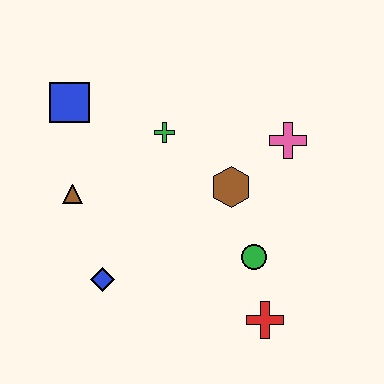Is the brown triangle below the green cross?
Yes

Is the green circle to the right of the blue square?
Yes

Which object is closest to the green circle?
The red cross is closest to the green circle.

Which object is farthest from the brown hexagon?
The blue square is farthest from the brown hexagon.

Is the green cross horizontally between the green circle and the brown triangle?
Yes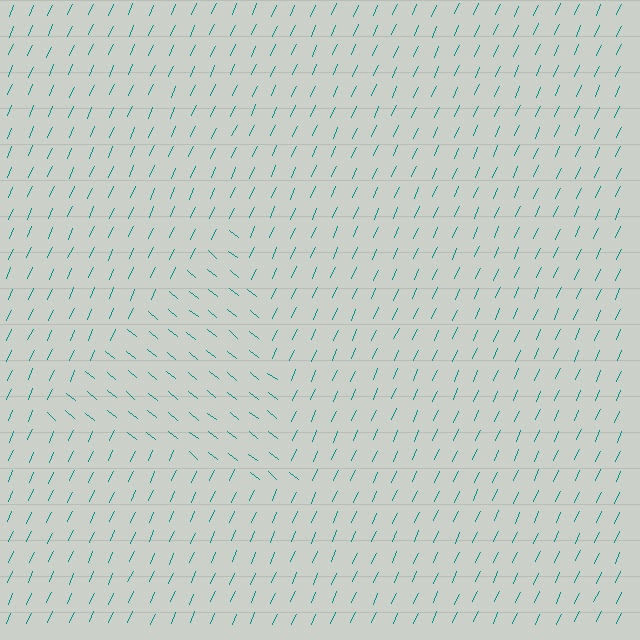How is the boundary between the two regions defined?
The boundary is defined purely by a change in line orientation (approximately 75 degrees difference). All lines are the same color and thickness.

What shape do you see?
I see a triangle.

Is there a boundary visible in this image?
Yes, there is a texture boundary formed by a change in line orientation.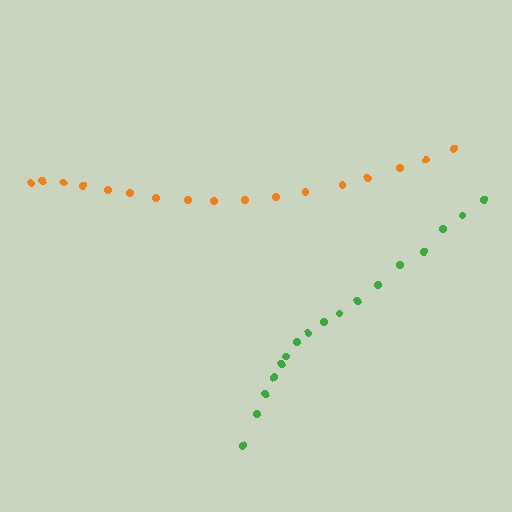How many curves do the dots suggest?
There are 2 distinct paths.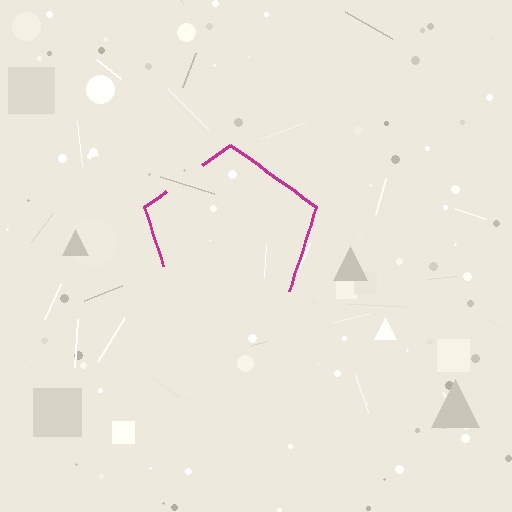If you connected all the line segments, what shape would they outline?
They would outline a pentagon.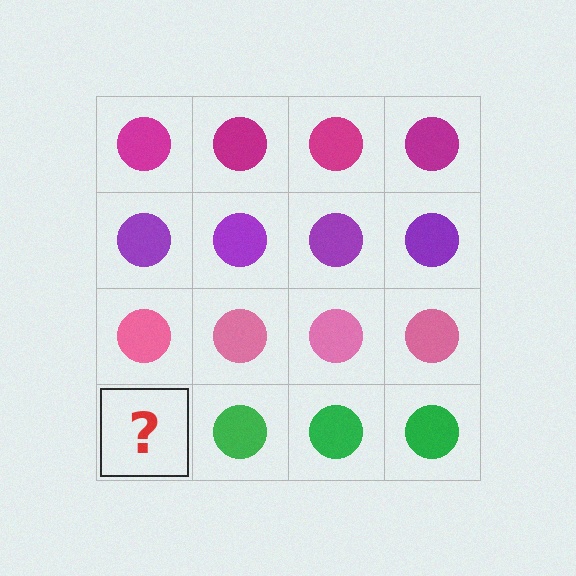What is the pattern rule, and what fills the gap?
The rule is that each row has a consistent color. The gap should be filled with a green circle.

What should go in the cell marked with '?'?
The missing cell should contain a green circle.